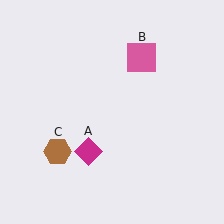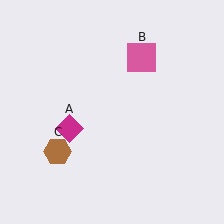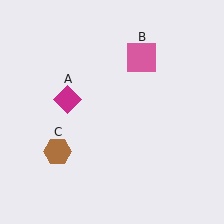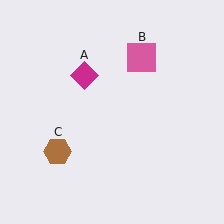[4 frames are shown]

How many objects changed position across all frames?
1 object changed position: magenta diamond (object A).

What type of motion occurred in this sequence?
The magenta diamond (object A) rotated clockwise around the center of the scene.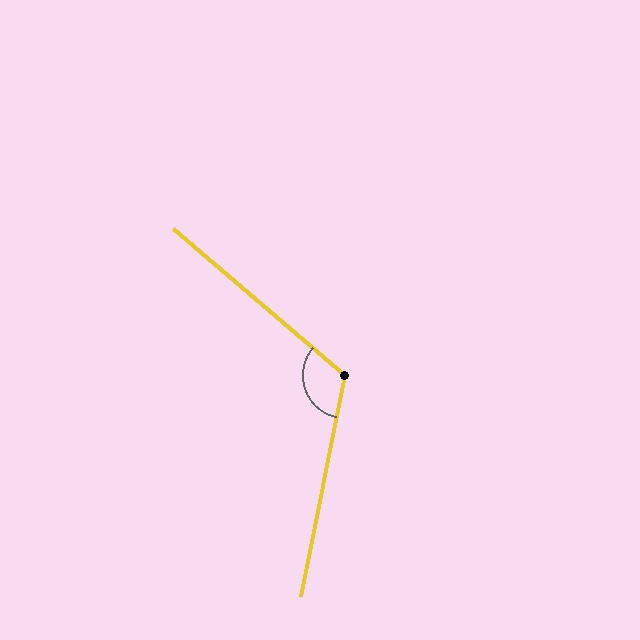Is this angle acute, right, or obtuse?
It is obtuse.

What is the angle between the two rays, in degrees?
Approximately 119 degrees.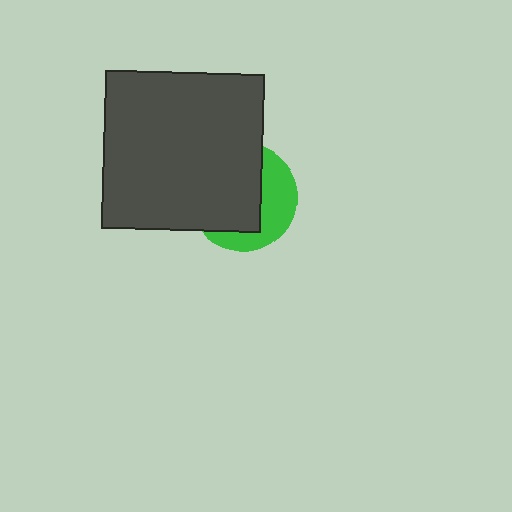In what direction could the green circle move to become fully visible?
The green circle could move right. That would shift it out from behind the dark gray square entirely.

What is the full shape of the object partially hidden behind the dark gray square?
The partially hidden object is a green circle.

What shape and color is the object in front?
The object in front is a dark gray square.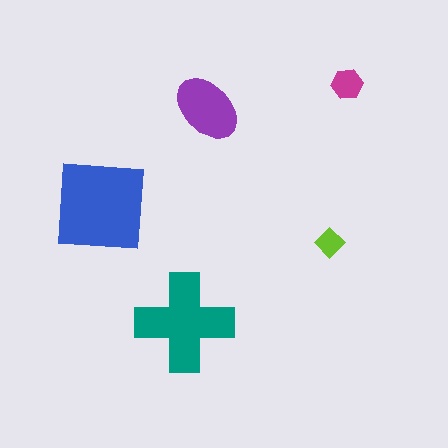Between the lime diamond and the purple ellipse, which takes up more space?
The purple ellipse.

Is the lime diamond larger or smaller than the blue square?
Smaller.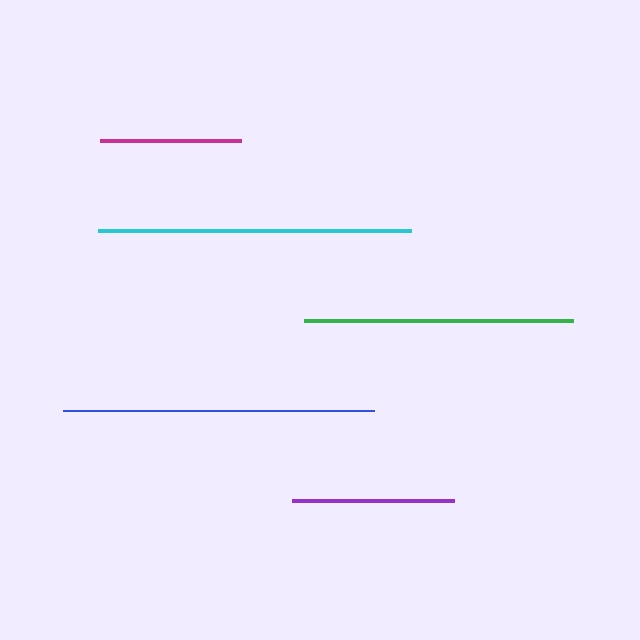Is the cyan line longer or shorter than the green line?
The cyan line is longer than the green line.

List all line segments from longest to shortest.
From longest to shortest: cyan, blue, green, purple, magenta.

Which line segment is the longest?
The cyan line is the longest at approximately 314 pixels.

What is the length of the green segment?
The green segment is approximately 269 pixels long.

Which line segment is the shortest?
The magenta line is the shortest at approximately 141 pixels.